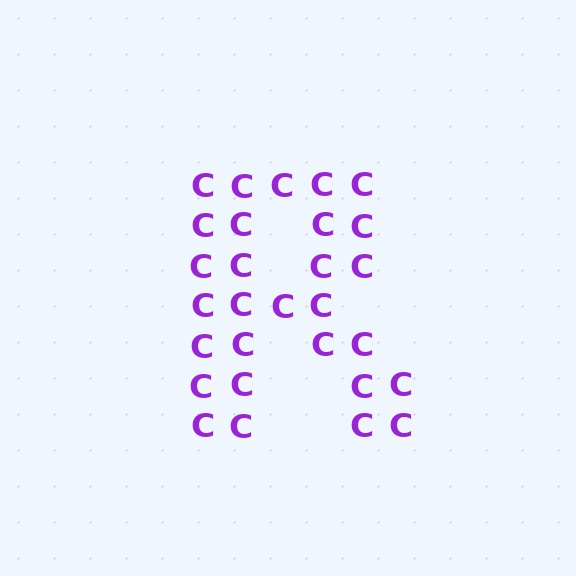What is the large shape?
The large shape is the letter R.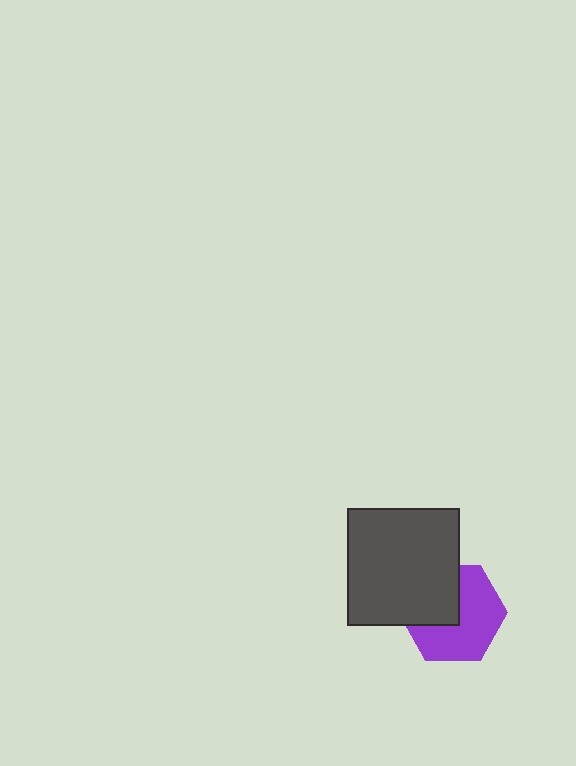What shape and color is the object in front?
The object in front is a dark gray rectangle.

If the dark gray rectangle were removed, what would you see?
You would see the complete purple hexagon.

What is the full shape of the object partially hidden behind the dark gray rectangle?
The partially hidden object is a purple hexagon.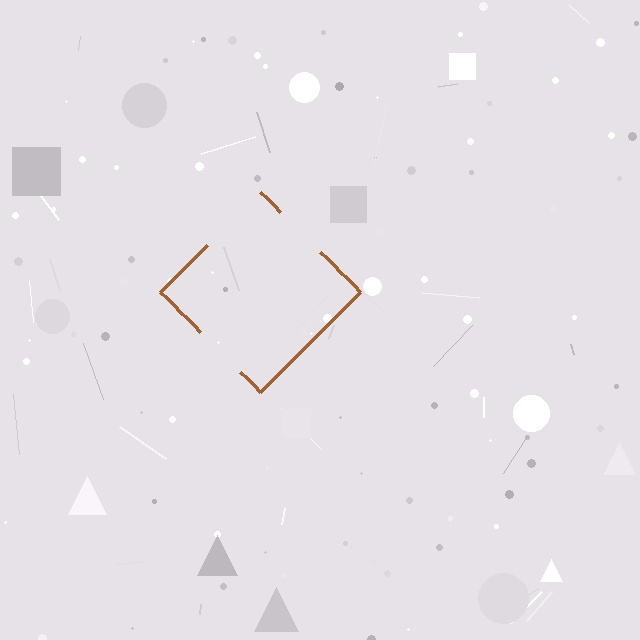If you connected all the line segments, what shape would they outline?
They would outline a diamond.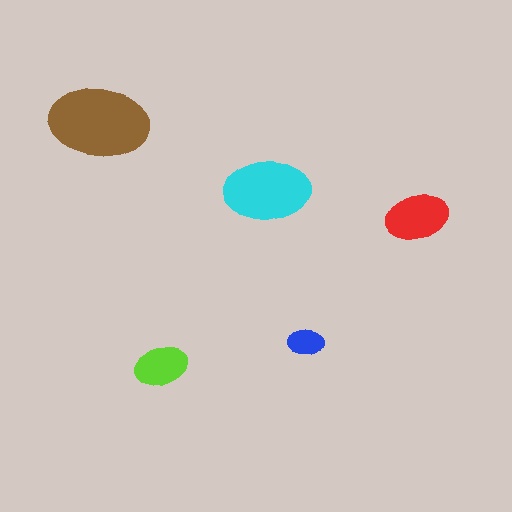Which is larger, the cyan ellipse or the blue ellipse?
The cyan one.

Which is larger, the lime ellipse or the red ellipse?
The red one.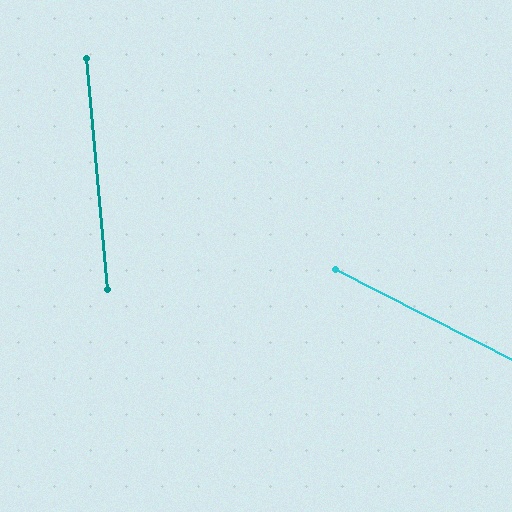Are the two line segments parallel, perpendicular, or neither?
Neither parallel nor perpendicular — they differ by about 58°.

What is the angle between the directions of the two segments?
Approximately 58 degrees.